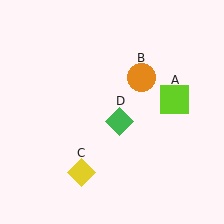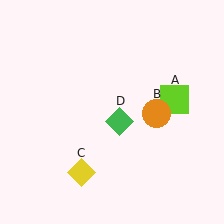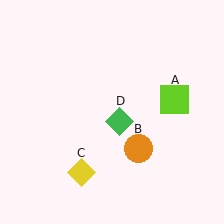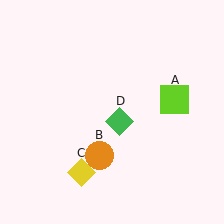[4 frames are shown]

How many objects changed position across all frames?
1 object changed position: orange circle (object B).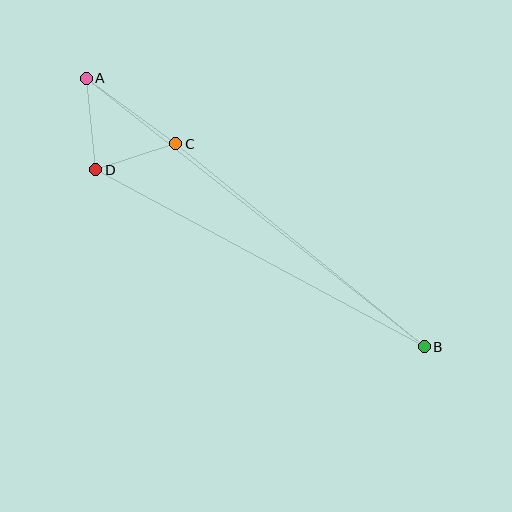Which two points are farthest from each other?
Points A and B are farthest from each other.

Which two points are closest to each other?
Points C and D are closest to each other.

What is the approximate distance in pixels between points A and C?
The distance between A and C is approximately 111 pixels.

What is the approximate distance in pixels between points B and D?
The distance between B and D is approximately 373 pixels.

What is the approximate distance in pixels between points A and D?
The distance between A and D is approximately 92 pixels.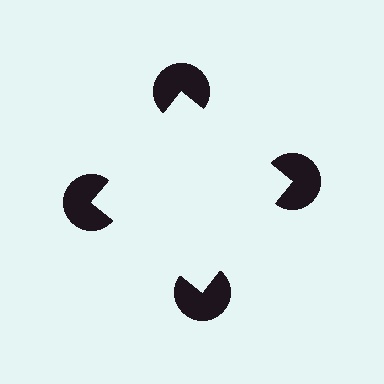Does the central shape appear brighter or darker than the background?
It typically appears slightly brighter than the background, even though no actual brightness change is drawn.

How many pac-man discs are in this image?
There are 4 — one at each vertex of the illusory square.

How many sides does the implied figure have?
4 sides.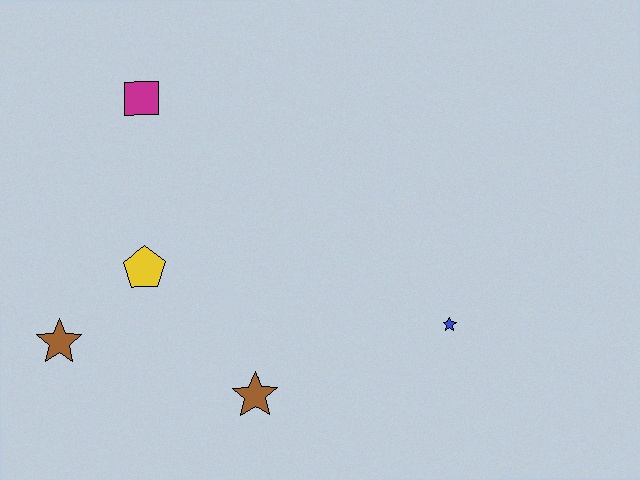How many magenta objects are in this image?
There is 1 magenta object.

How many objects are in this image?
There are 5 objects.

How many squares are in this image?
There is 1 square.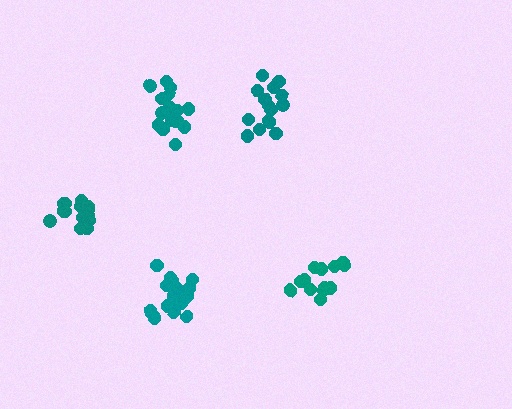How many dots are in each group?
Group 1: 19 dots, Group 2: 16 dots, Group 3: 16 dots, Group 4: 15 dots, Group 5: 18 dots (84 total).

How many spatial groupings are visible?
There are 5 spatial groupings.